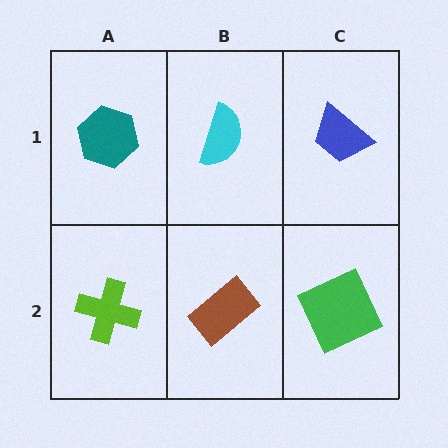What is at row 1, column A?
A teal hexagon.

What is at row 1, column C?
A blue trapezoid.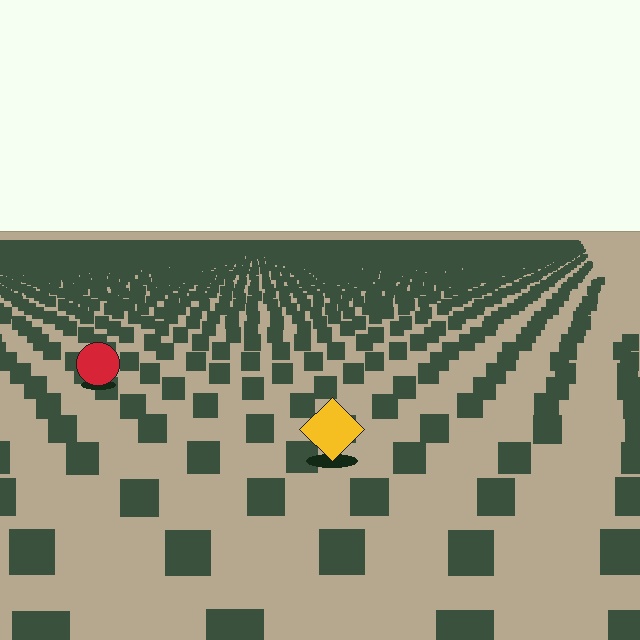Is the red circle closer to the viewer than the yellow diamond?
No. The yellow diamond is closer — you can tell from the texture gradient: the ground texture is coarser near it.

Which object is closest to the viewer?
The yellow diamond is closest. The texture marks near it are larger and more spread out.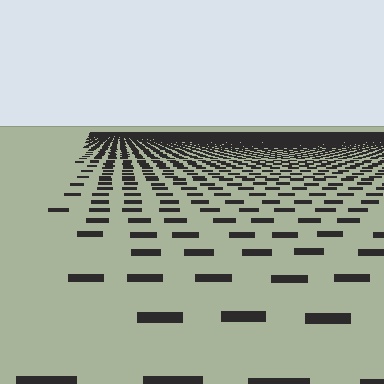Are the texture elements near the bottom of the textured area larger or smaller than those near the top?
Larger. Near the bottom, elements are closer to the viewer and appear at a bigger on-screen size.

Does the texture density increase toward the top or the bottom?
Density increases toward the top.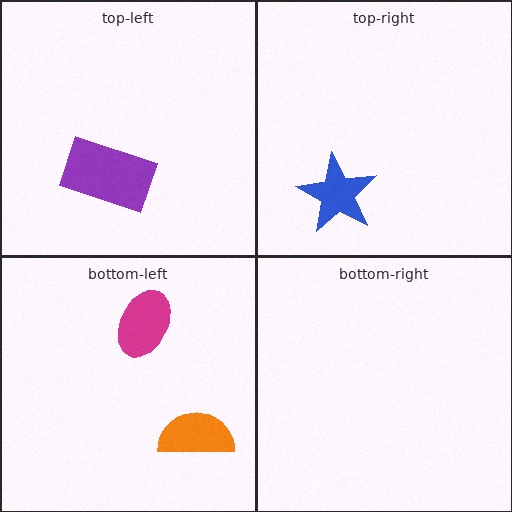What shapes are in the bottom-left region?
The magenta ellipse, the orange semicircle.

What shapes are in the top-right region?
The blue star.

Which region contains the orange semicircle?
The bottom-left region.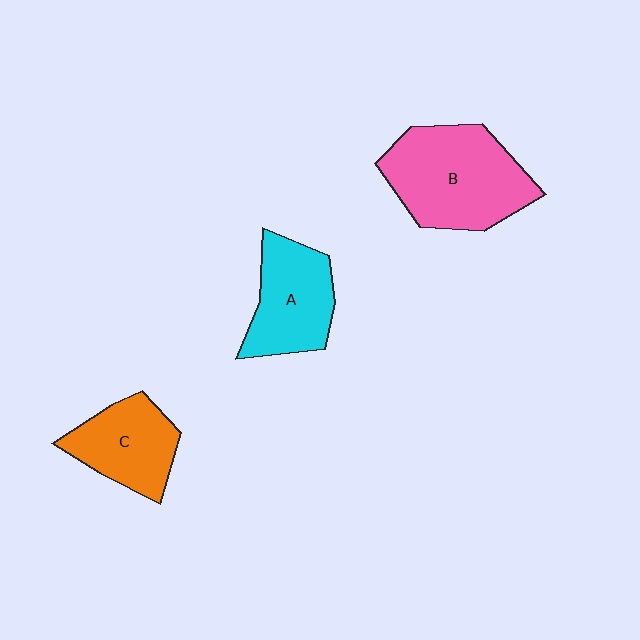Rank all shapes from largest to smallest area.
From largest to smallest: B (pink), A (cyan), C (orange).